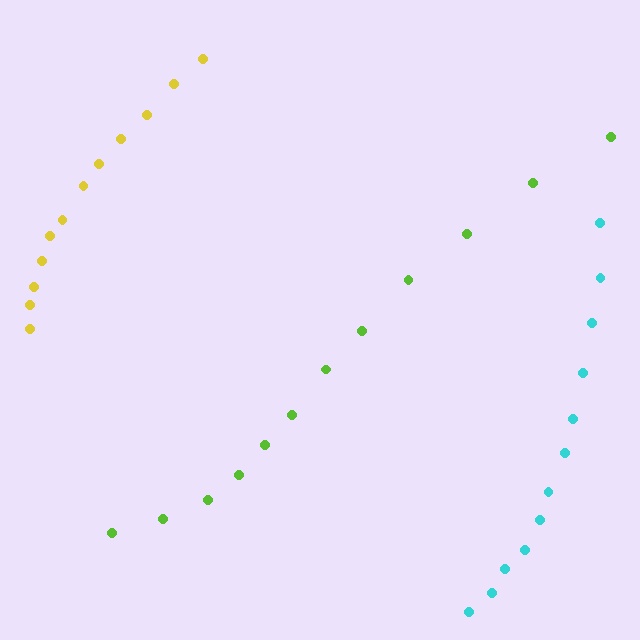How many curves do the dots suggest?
There are 3 distinct paths.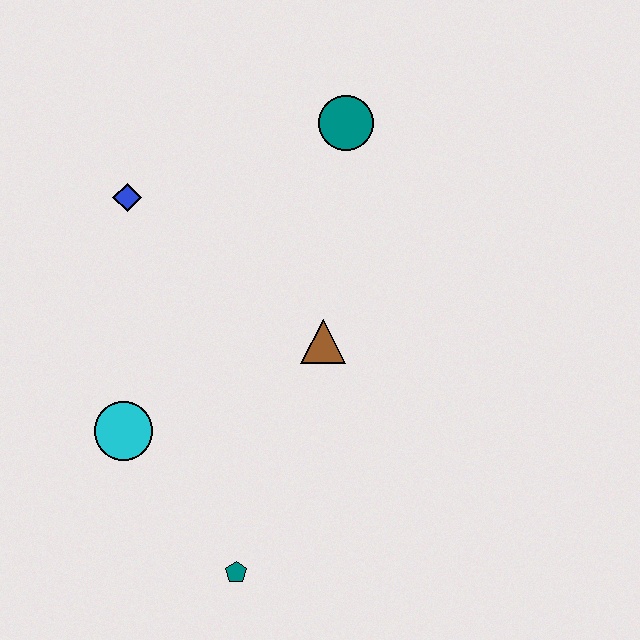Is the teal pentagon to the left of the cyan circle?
No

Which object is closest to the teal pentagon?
The cyan circle is closest to the teal pentagon.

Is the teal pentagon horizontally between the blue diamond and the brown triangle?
Yes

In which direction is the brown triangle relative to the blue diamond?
The brown triangle is to the right of the blue diamond.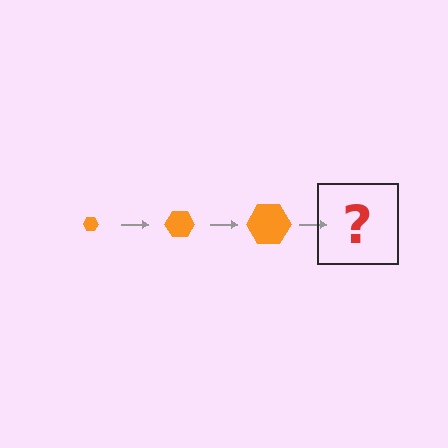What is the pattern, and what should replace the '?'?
The pattern is that the hexagon gets progressively larger each step. The '?' should be an orange hexagon, larger than the previous one.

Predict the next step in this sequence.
The next step is an orange hexagon, larger than the previous one.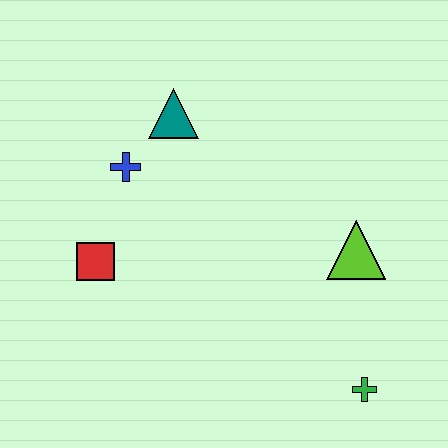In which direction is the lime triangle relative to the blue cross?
The lime triangle is to the right of the blue cross.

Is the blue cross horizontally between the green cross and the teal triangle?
No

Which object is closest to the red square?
The blue cross is closest to the red square.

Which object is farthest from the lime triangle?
The red square is farthest from the lime triangle.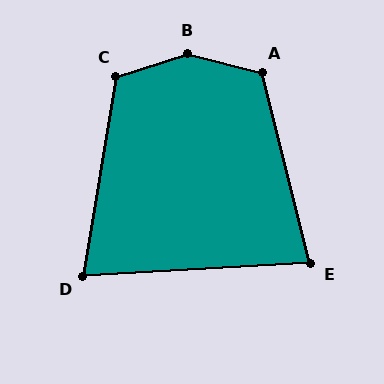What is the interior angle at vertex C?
Approximately 117 degrees (obtuse).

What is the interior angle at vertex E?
Approximately 79 degrees (acute).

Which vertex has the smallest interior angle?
D, at approximately 77 degrees.